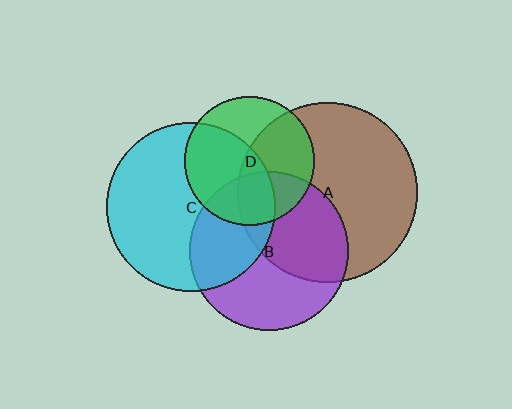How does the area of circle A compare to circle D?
Approximately 1.9 times.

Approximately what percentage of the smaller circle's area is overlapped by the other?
Approximately 10%.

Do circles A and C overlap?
Yes.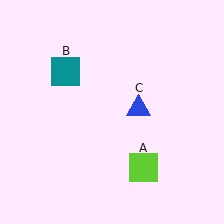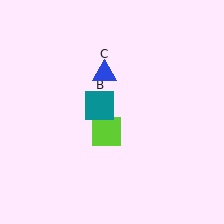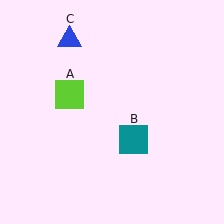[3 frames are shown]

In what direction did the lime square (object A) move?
The lime square (object A) moved up and to the left.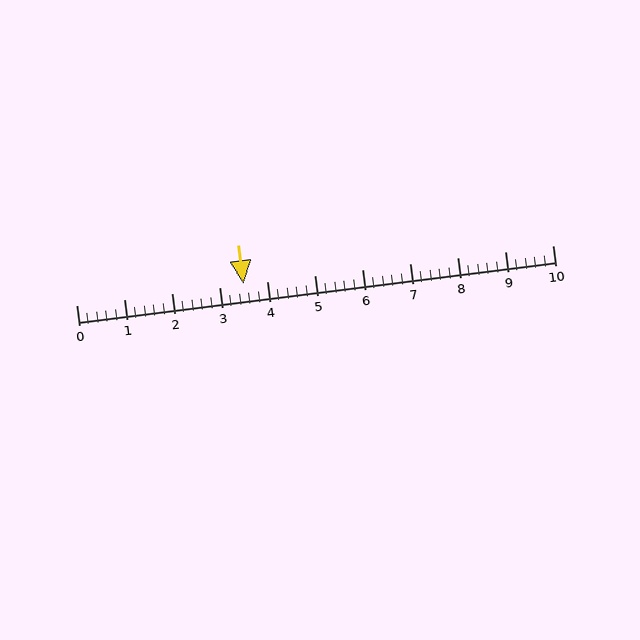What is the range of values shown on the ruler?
The ruler shows values from 0 to 10.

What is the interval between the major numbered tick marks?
The major tick marks are spaced 1 units apart.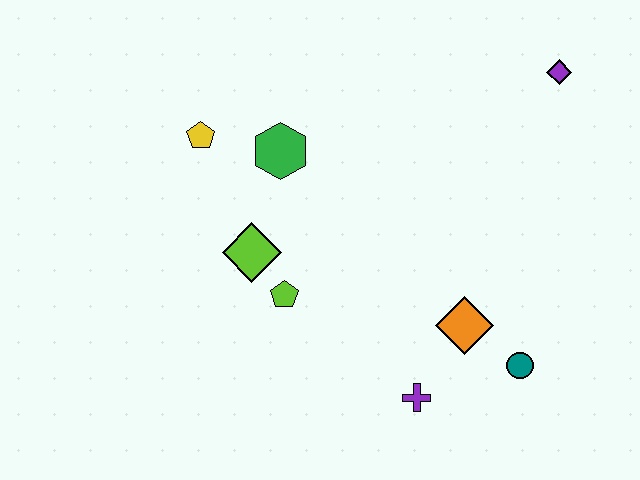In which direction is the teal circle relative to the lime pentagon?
The teal circle is to the right of the lime pentagon.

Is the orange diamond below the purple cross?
No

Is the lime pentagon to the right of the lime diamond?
Yes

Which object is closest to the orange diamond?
The teal circle is closest to the orange diamond.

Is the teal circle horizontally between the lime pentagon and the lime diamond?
No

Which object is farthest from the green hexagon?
The teal circle is farthest from the green hexagon.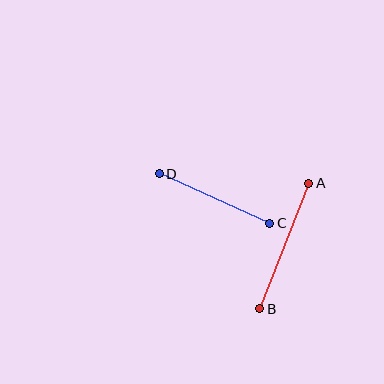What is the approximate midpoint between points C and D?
The midpoint is at approximately (215, 198) pixels.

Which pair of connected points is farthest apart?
Points A and B are farthest apart.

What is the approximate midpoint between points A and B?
The midpoint is at approximately (284, 246) pixels.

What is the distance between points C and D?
The distance is approximately 121 pixels.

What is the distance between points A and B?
The distance is approximately 135 pixels.